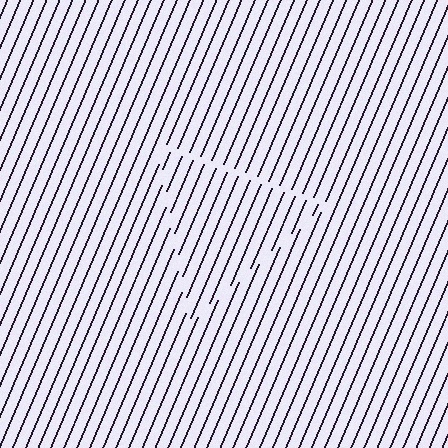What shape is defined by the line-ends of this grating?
An illusory triangle. The interior of the shape contains the same grating, shifted by half a period — the contour is defined by the phase discontinuity where line-ends from the inner and outer gratings abut.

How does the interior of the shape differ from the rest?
The interior of the shape contains the same grating, shifted by half a period — the contour is defined by the phase discontinuity where line-ends from the inner and outer gratings abut.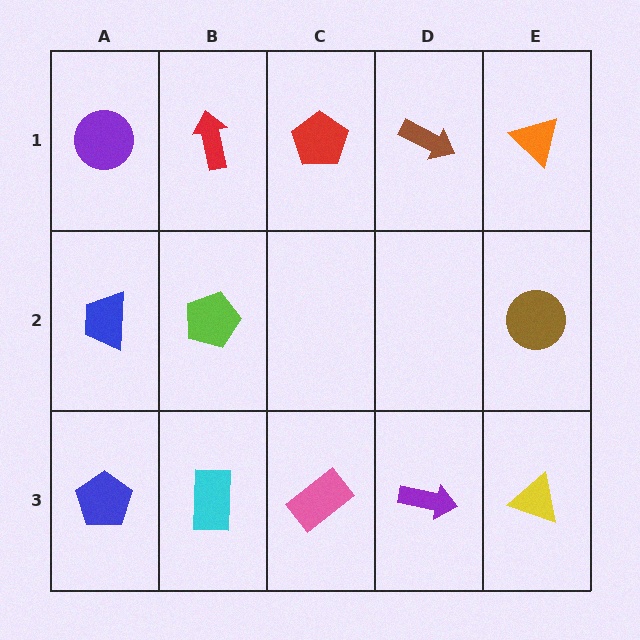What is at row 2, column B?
A lime pentagon.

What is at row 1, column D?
A brown arrow.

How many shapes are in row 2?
3 shapes.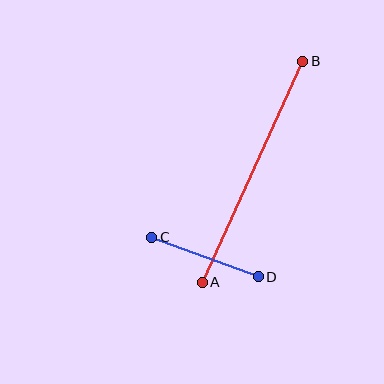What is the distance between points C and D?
The distance is approximately 114 pixels.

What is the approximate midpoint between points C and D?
The midpoint is at approximately (205, 257) pixels.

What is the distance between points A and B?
The distance is approximately 243 pixels.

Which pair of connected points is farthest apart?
Points A and B are farthest apart.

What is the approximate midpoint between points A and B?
The midpoint is at approximately (253, 172) pixels.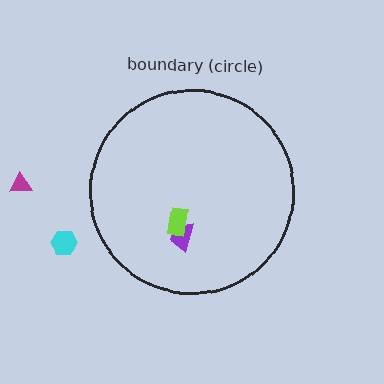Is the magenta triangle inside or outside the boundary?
Outside.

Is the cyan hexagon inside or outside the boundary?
Outside.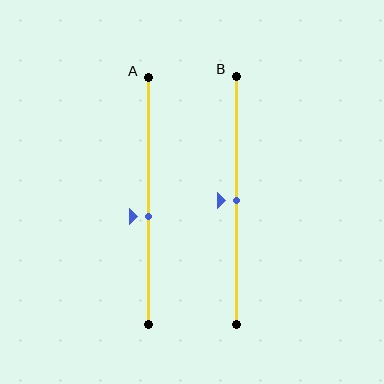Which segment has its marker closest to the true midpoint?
Segment B has its marker closest to the true midpoint.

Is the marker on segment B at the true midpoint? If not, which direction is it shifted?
Yes, the marker on segment B is at the true midpoint.